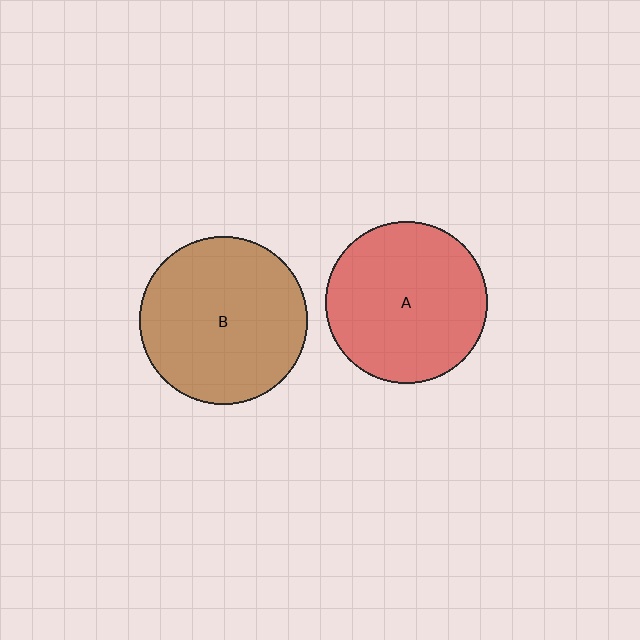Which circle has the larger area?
Circle B (brown).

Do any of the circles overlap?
No, none of the circles overlap.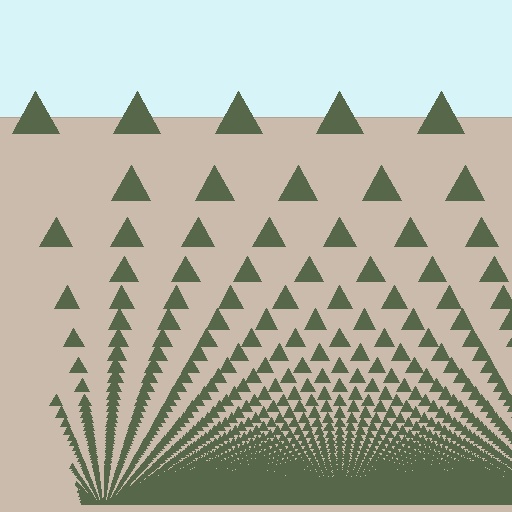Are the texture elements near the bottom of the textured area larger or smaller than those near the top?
Smaller. The gradient is inverted — elements near the bottom are smaller and denser.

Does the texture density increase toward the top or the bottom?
Density increases toward the bottom.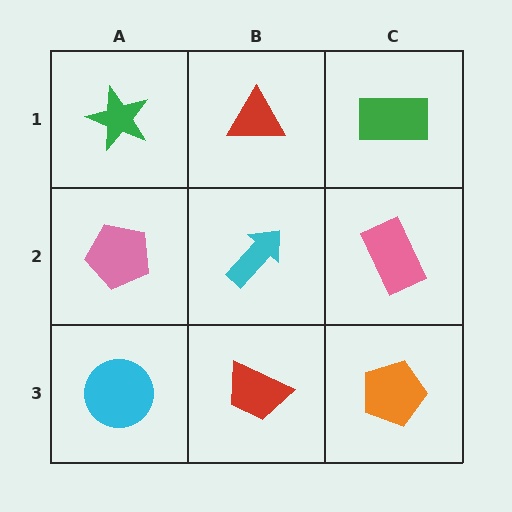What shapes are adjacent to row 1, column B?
A cyan arrow (row 2, column B), a green star (row 1, column A), a green rectangle (row 1, column C).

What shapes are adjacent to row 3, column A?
A pink pentagon (row 2, column A), a red trapezoid (row 3, column B).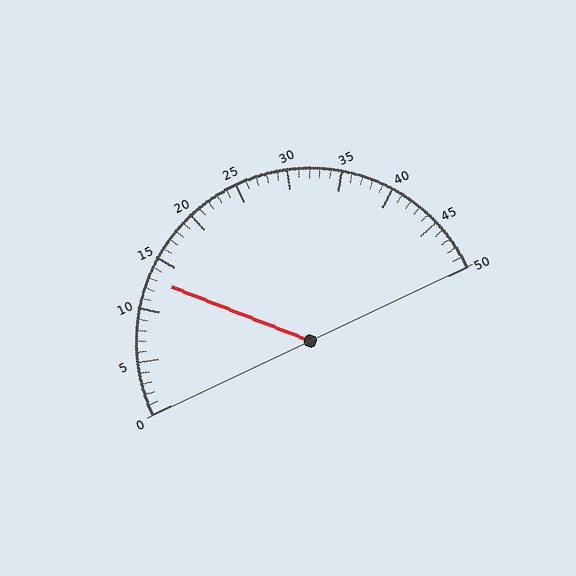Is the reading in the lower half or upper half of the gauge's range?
The reading is in the lower half of the range (0 to 50).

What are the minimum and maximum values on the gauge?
The gauge ranges from 0 to 50.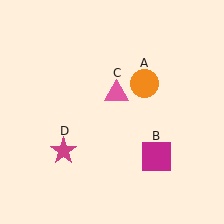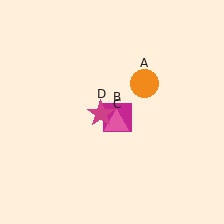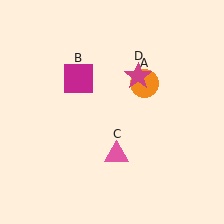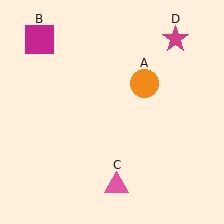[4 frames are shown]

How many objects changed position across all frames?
3 objects changed position: magenta square (object B), pink triangle (object C), magenta star (object D).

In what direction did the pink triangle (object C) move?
The pink triangle (object C) moved down.